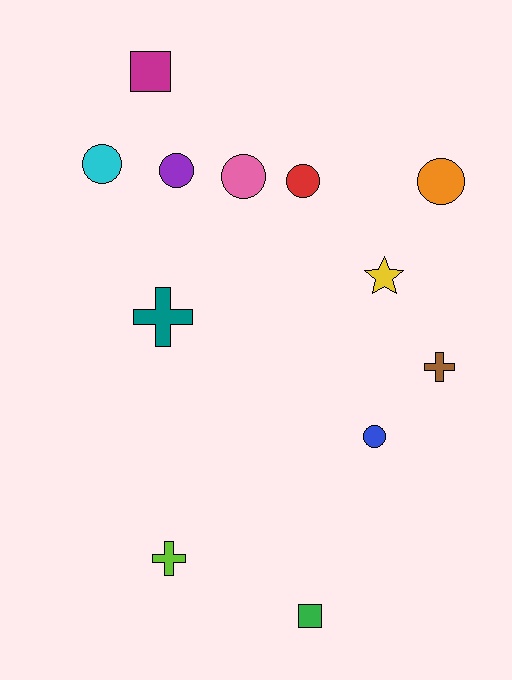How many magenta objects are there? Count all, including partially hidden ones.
There is 1 magenta object.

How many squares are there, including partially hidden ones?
There are 2 squares.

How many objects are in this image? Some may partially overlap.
There are 12 objects.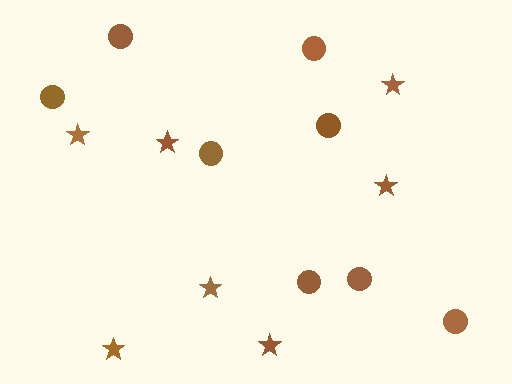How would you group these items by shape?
There are 2 groups: one group of circles (8) and one group of stars (7).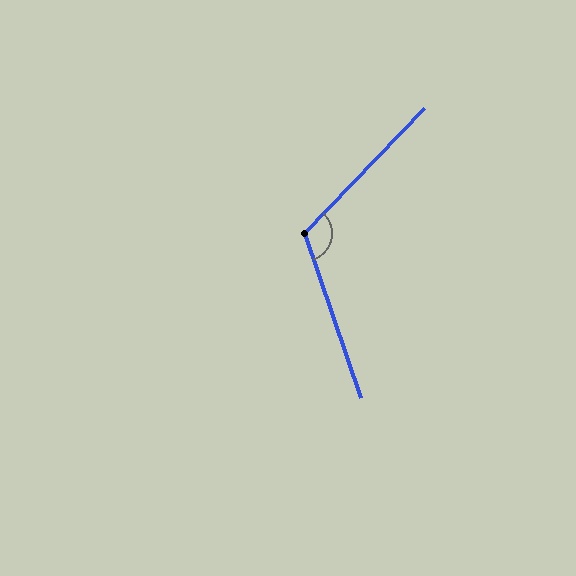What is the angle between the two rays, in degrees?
Approximately 117 degrees.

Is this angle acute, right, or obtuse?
It is obtuse.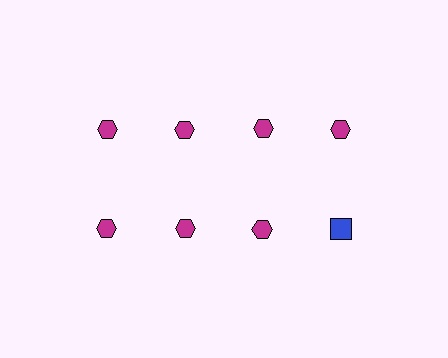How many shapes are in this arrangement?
There are 8 shapes arranged in a grid pattern.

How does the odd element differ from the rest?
It differs in both color (blue instead of magenta) and shape (square instead of hexagon).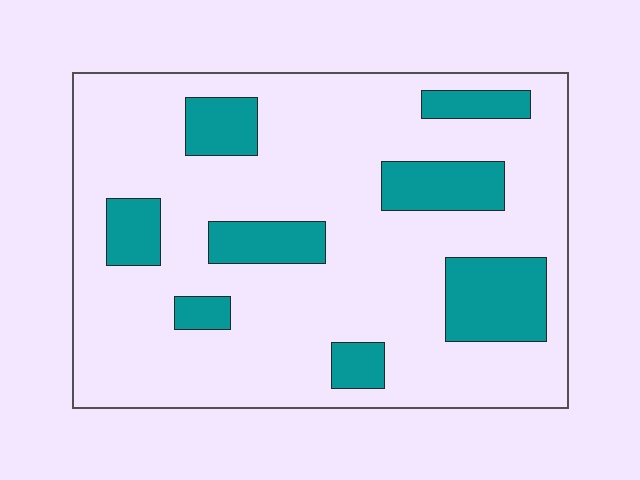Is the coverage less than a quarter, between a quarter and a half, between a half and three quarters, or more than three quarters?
Less than a quarter.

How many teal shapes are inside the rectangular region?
8.